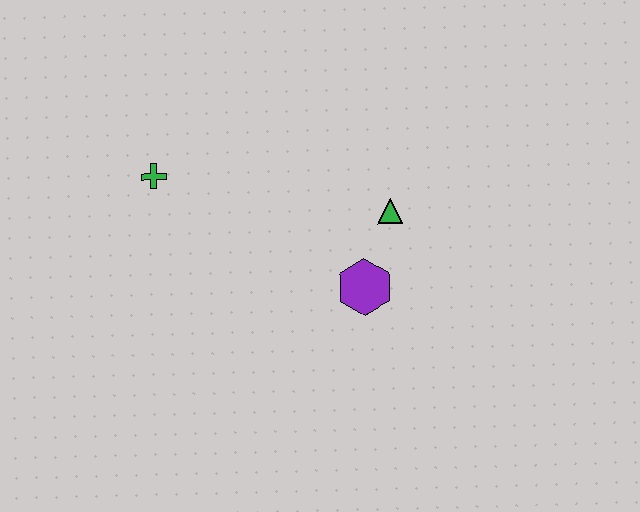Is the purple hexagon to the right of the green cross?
Yes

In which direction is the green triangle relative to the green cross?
The green triangle is to the right of the green cross.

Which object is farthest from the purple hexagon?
The green cross is farthest from the purple hexagon.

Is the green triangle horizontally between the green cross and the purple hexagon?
No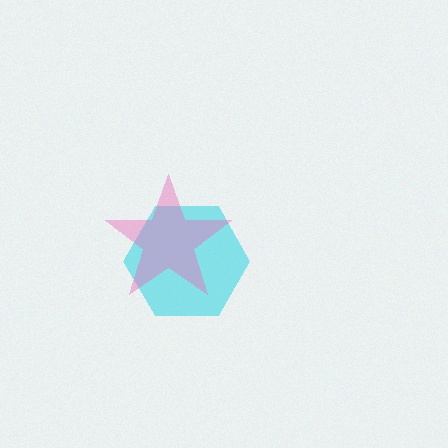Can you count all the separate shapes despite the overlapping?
Yes, there are 2 separate shapes.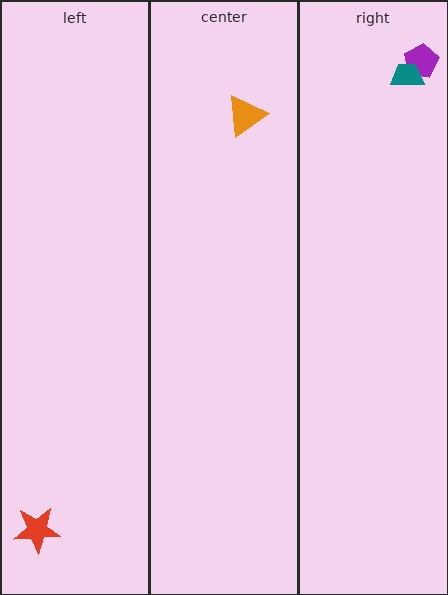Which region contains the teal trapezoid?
The right region.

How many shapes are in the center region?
1.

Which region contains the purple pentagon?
The right region.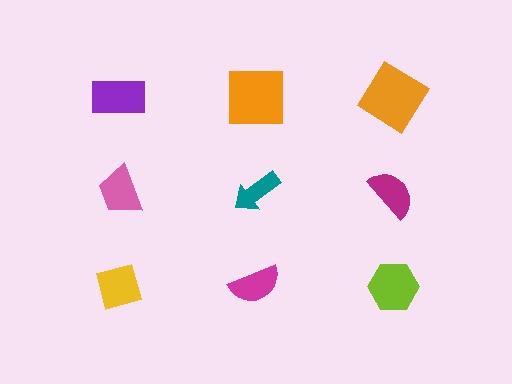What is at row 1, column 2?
An orange square.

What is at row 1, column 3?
An orange diamond.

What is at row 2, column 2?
A teal arrow.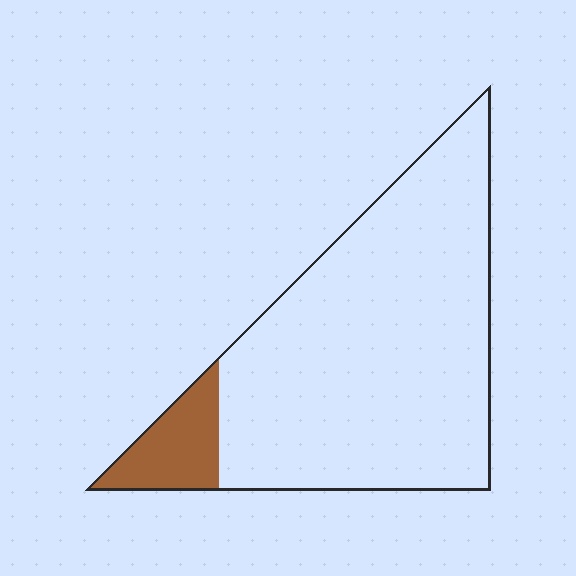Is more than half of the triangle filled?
No.